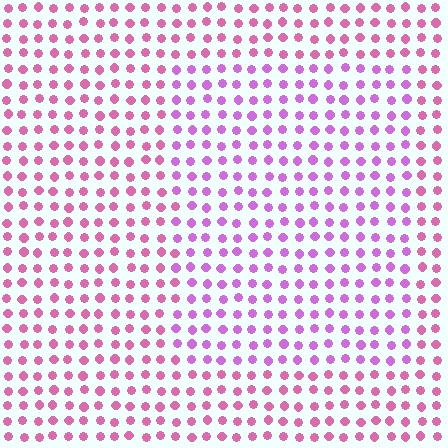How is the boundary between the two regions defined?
The boundary is defined purely by a slight shift in hue (about 32 degrees). Spacing, size, and orientation are identical on both sides.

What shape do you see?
I see a rectangle.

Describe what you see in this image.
The image is filled with small pink elements in a uniform arrangement. A rectangle-shaped region is visible where the elements are tinted to a slightly different hue, forming a subtle color boundary.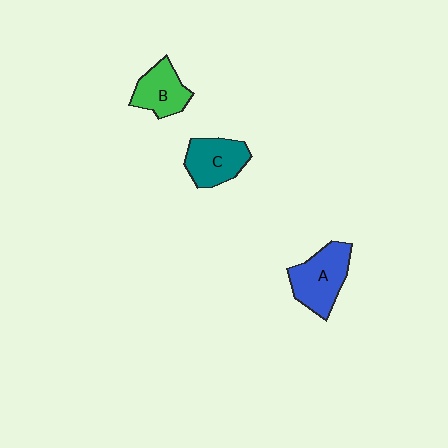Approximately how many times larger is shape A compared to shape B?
Approximately 1.3 times.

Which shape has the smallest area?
Shape B (green).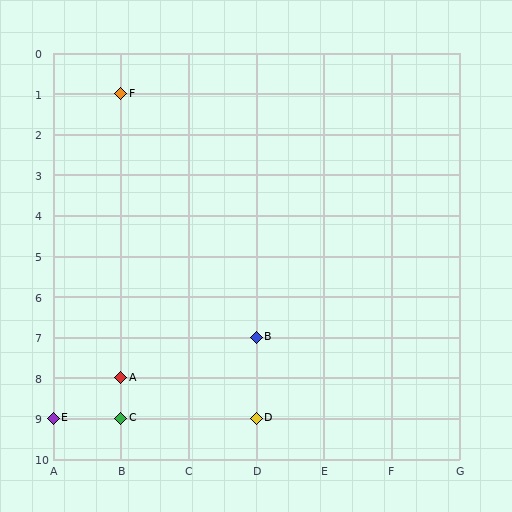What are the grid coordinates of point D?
Point D is at grid coordinates (D, 9).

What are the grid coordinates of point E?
Point E is at grid coordinates (A, 9).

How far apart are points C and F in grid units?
Points C and F are 8 rows apart.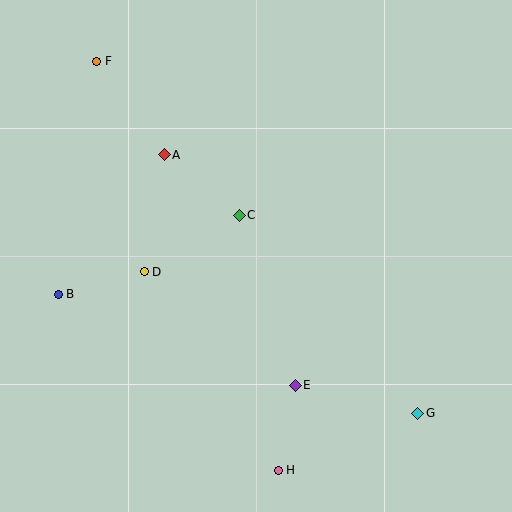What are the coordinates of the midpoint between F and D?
The midpoint between F and D is at (121, 166).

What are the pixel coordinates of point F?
Point F is at (97, 61).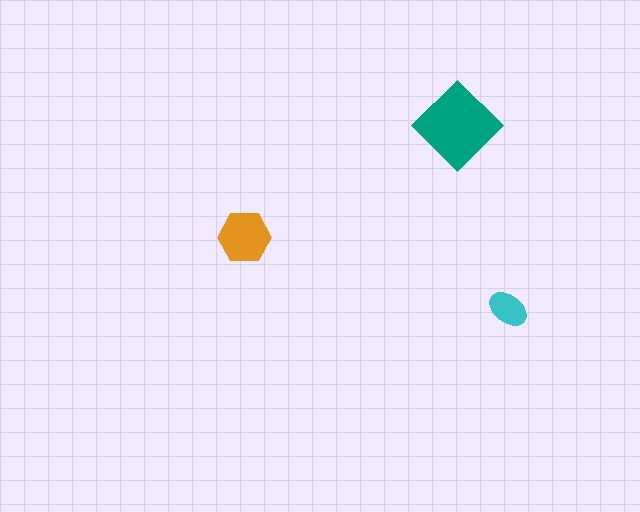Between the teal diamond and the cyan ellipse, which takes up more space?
The teal diamond.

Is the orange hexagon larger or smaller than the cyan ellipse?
Larger.